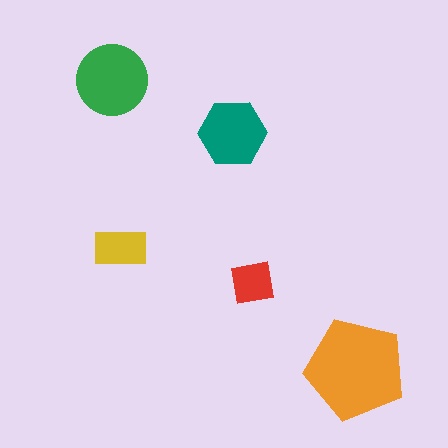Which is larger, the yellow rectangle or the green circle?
The green circle.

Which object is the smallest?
The red square.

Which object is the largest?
The orange pentagon.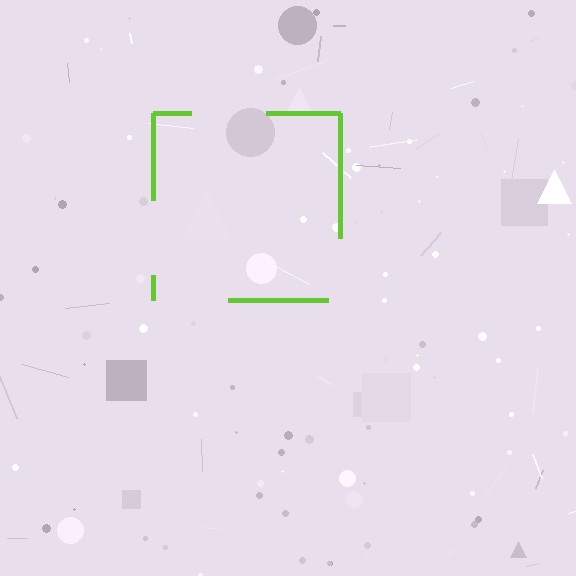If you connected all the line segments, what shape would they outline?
They would outline a square.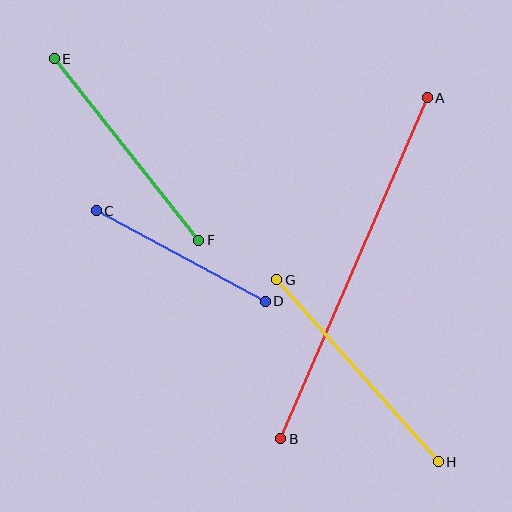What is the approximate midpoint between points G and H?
The midpoint is at approximately (357, 371) pixels.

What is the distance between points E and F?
The distance is approximately 232 pixels.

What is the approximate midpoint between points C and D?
The midpoint is at approximately (181, 256) pixels.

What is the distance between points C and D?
The distance is approximately 192 pixels.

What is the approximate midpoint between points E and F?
The midpoint is at approximately (127, 150) pixels.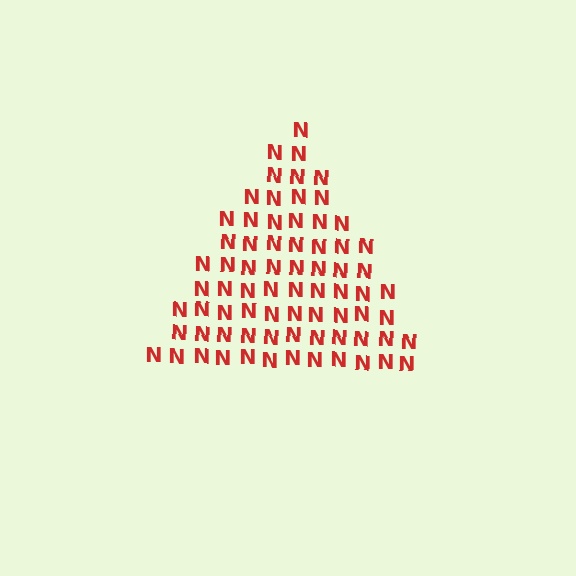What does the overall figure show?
The overall figure shows a triangle.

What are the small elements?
The small elements are letter N's.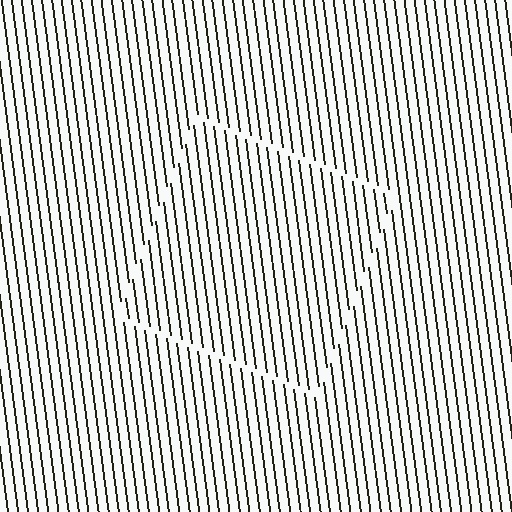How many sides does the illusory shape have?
4 sides — the line-ends trace a square.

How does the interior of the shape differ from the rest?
The interior of the shape contains the same grating, shifted by half a period — the contour is defined by the phase discontinuity where line-ends from the inner and outer gratings abut.